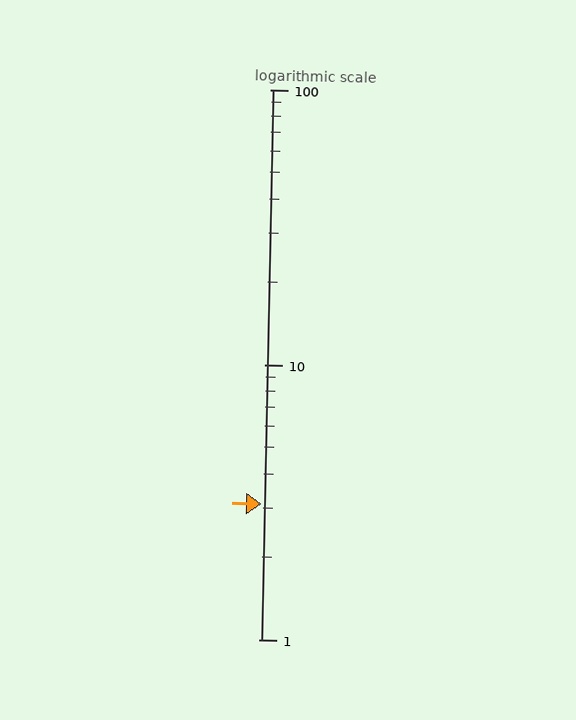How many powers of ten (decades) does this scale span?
The scale spans 2 decades, from 1 to 100.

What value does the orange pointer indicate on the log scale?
The pointer indicates approximately 3.1.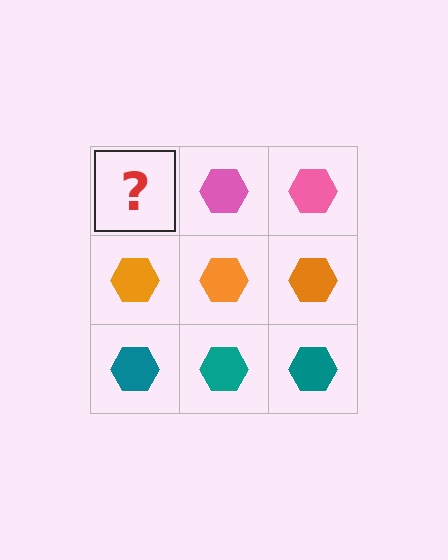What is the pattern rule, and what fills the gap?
The rule is that each row has a consistent color. The gap should be filled with a pink hexagon.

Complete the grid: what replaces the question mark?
The question mark should be replaced with a pink hexagon.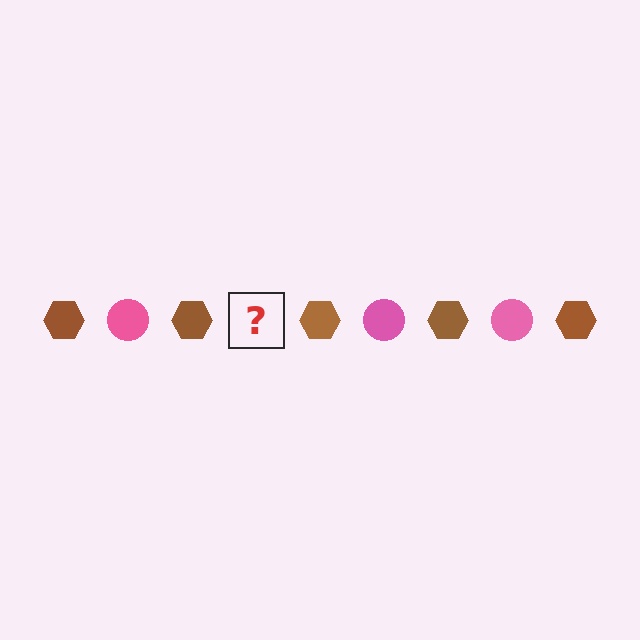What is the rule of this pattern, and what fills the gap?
The rule is that the pattern alternates between brown hexagon and pink circle. The gap should be filled with a pink circle.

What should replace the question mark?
The question mark should be replaced with a pink circle.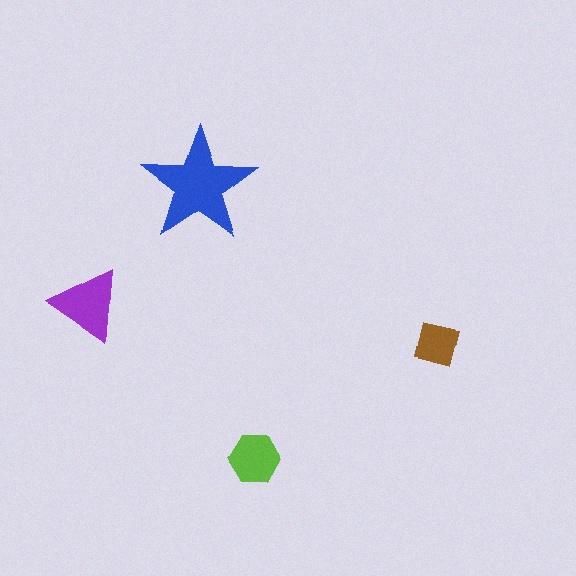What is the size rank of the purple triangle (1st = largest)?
2nd.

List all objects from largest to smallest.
The blue star, the purple triangle, the lime hexagon, the brown square.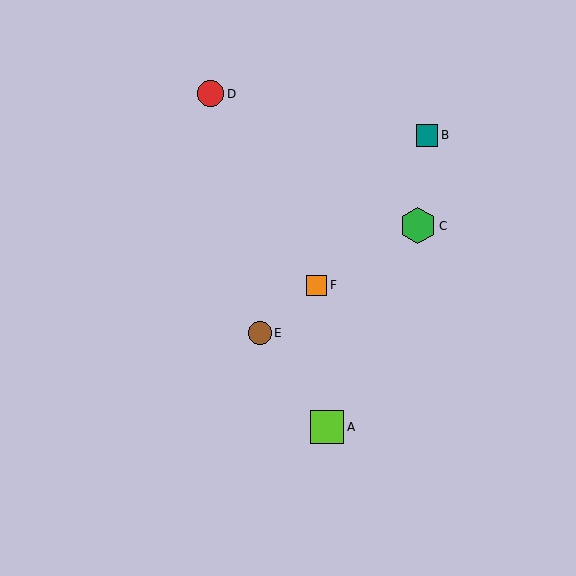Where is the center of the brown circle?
The center of the brown circle is at (260, 333).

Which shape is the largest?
The green hexagon (labeled C) is the largest.